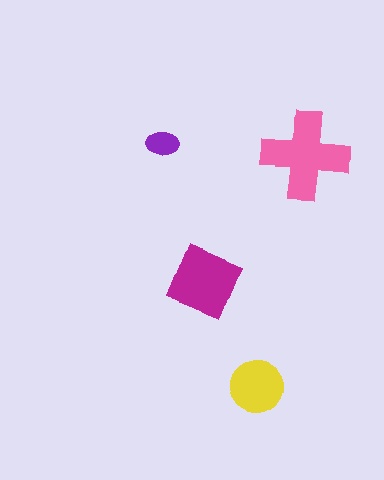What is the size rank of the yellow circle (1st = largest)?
3rd.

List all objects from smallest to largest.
The purple ellipse, the yellow circle, the magenta square, the pink cross.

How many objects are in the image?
There are 4 objects in the image.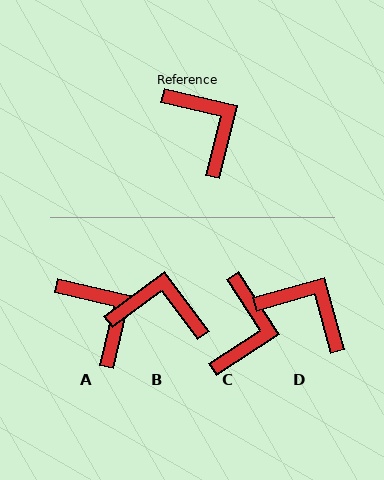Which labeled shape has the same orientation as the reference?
A.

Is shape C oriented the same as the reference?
No, it is off by about 43 degrees.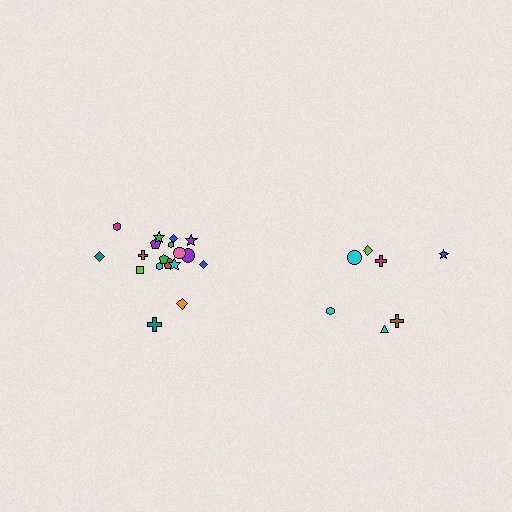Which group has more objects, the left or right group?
The left group.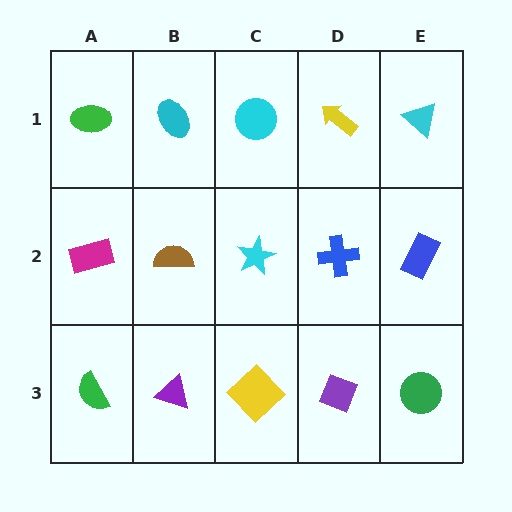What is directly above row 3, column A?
A magenta rectangle.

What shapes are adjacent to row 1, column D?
A blue cross (row 2, column D), a cyan circle (row 1, column C), a cyan triangle (row 1, column E).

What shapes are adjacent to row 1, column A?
A magenta rectangle (row 2, column A), a cyan ellipse (row 1, column B).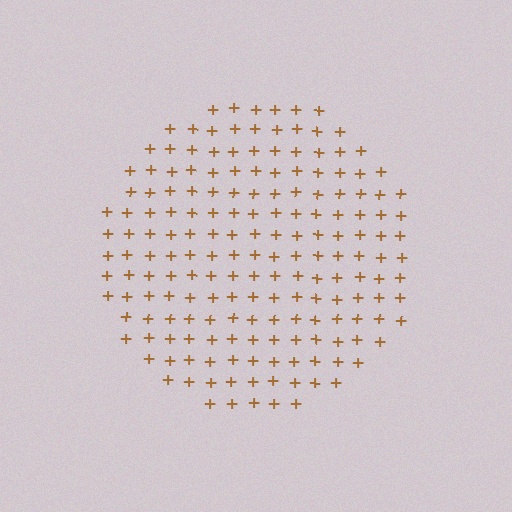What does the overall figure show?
The overall figure shows a circle.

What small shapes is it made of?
It is made of small plus signs.